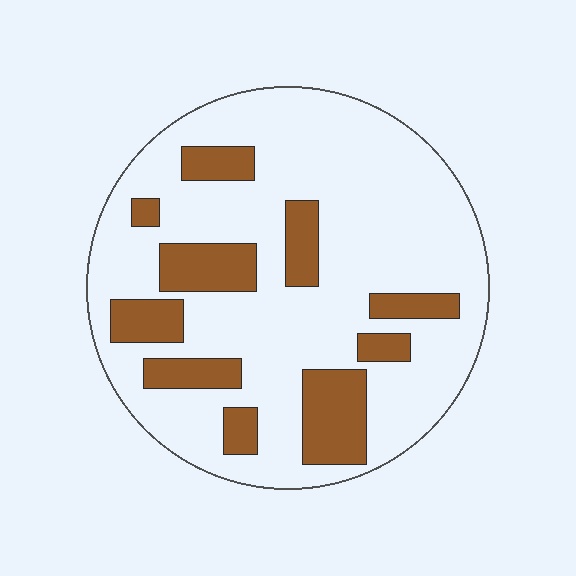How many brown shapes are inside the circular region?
10.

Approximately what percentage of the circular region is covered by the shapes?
Approximately 25%.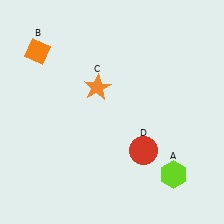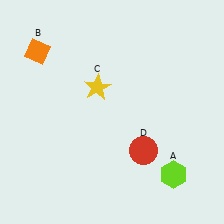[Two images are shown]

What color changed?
The star (C) changed from orange in Image 1 to yellow in Image 2.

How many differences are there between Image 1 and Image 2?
There is 1 difference between the two images.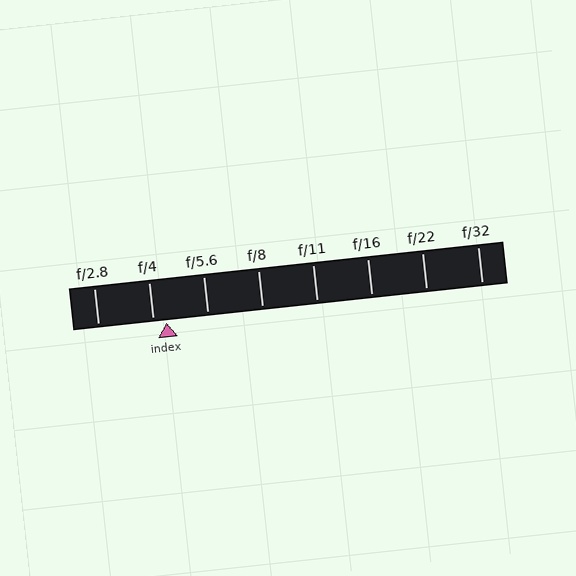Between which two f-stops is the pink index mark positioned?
The index mark is between f/4 and f/5.6.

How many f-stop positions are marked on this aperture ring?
There are 8 f-stop positions marked.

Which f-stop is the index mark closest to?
The index mark is closest to f/4.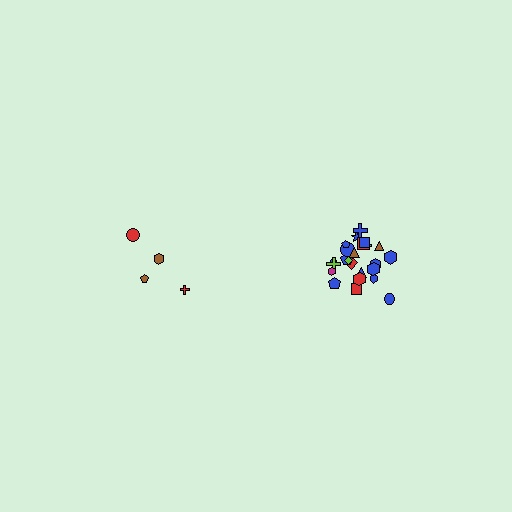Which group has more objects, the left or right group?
The right group.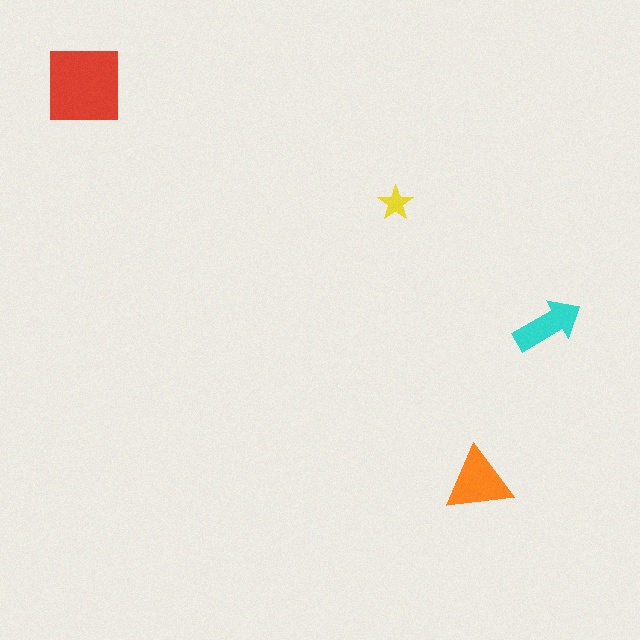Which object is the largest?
The red square.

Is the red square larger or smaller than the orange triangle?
Larger.